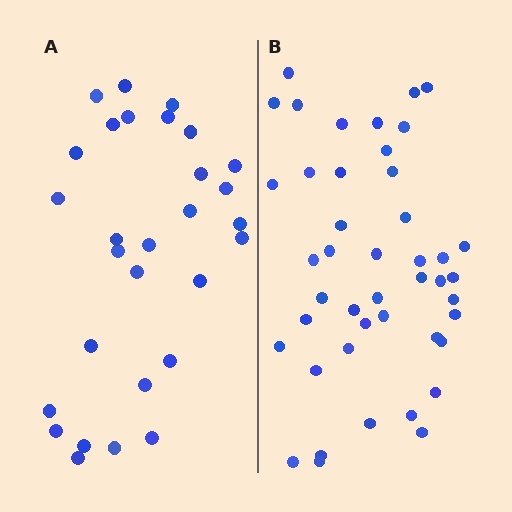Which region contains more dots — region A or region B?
Region B (the right region) has more dots.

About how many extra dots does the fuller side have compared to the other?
Region B has approximately 15 more dots than region A.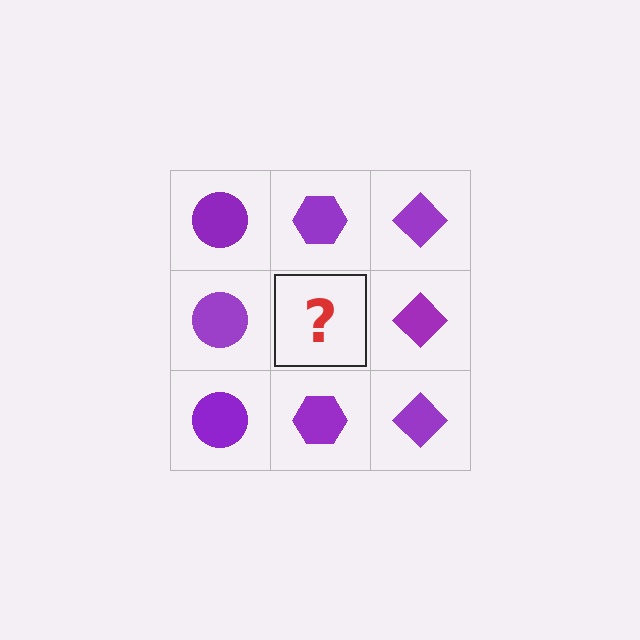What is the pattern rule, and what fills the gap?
The rule is that each column has a consistent shape. The gap should be filled with a purple hexagon.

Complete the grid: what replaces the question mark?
The question mark should be replaced with a purple hexagon.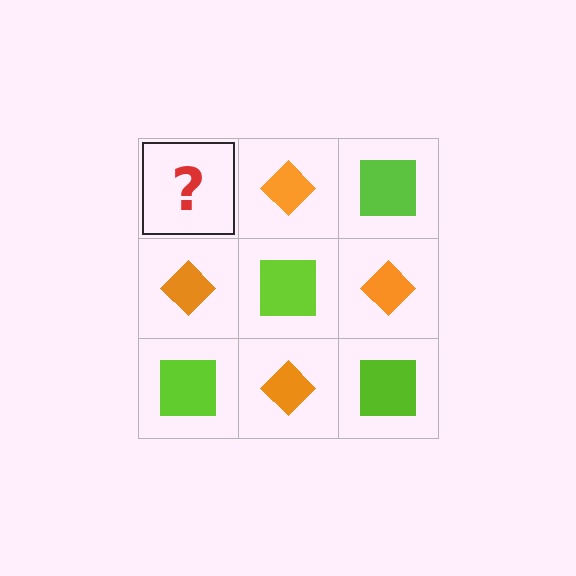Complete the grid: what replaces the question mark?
The question mark should be replaced with a lime square.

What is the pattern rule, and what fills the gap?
The rule is that it alternates lime square and orange diamond in a checkerboard pattern. The gap should be filled with a lime square.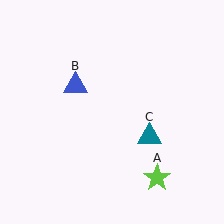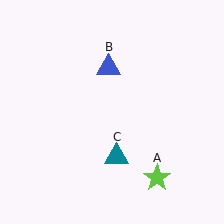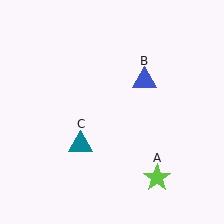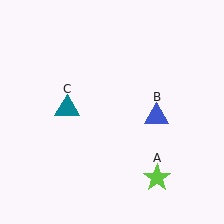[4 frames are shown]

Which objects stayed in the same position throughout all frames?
Lime star (object A) remained stationary.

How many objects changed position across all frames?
2 objects changed position: blue triangle (object B), teal triangle (object C).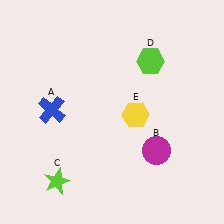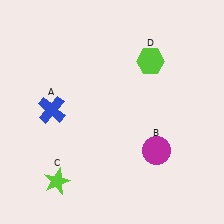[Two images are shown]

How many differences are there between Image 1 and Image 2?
There is 1 difference between the two images.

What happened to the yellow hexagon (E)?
The yellow hexagon (E) was removed in Image 2. It was in the bottom-right area of Image 1.